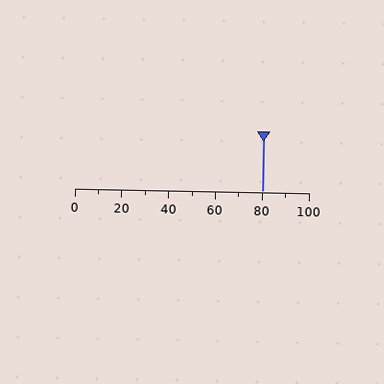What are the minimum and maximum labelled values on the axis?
The axis runs from 0 to 100.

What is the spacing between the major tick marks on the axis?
The major ticks are spaced 20 apart.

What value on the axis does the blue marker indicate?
The marker indicates approximately 80.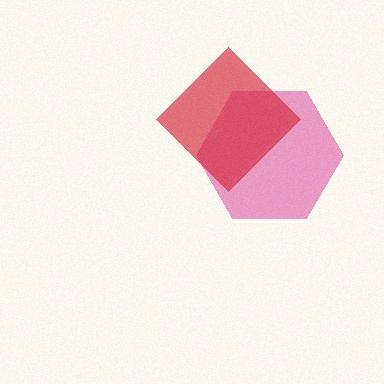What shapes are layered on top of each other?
The layered shapes are: a magenta hexagon, a red diamond.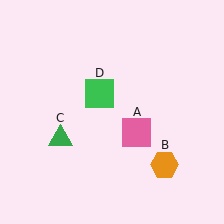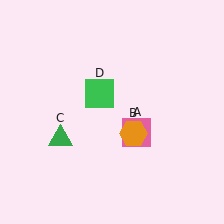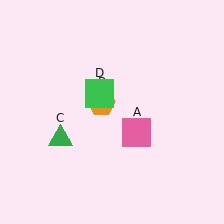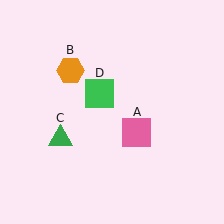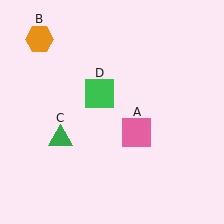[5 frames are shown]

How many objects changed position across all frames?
1 object changed position: orange hexagon (object B).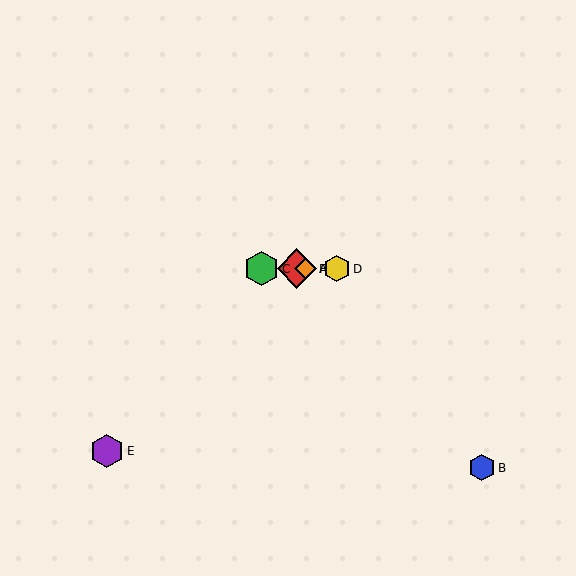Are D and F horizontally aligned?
Yes, both are at y≈269.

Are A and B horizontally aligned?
No, A is at y≈269 and B is at y≈468.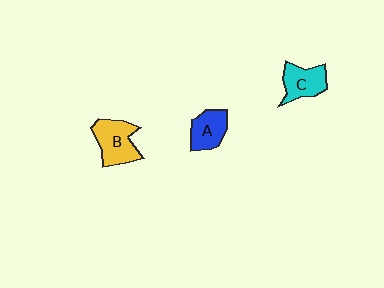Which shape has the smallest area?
Shape A (blue).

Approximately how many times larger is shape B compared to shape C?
Approximately 1.2 times.